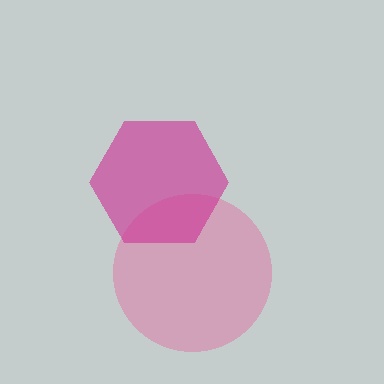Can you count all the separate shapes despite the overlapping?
Yes, there are 2 separate shapes.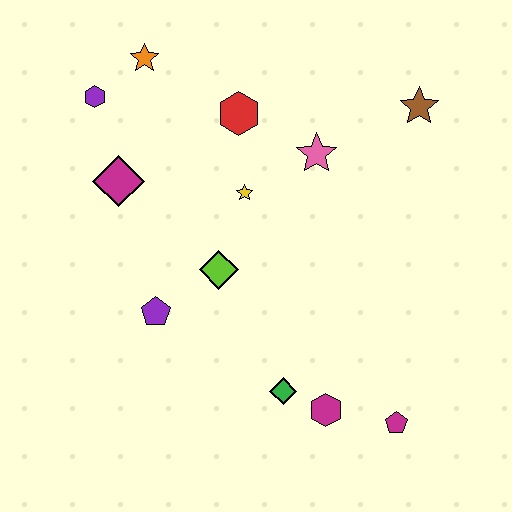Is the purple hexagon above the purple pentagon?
Yes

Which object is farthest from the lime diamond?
The brown star is farthest from the lime diamond.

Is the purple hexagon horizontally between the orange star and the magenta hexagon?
No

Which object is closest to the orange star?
The purple hexagon is closest to the orange star.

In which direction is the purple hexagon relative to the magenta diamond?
The purple hexagon is above the magenta diamond.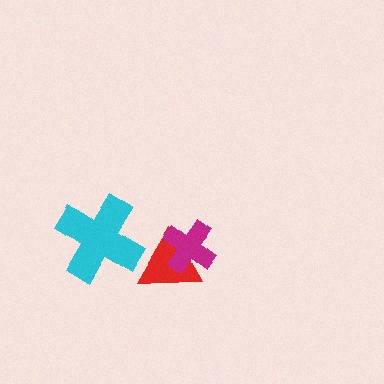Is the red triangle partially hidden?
Yes, it is partially covered by another shape.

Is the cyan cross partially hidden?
No, no other shape covers it.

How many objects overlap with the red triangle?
2 objects overlap with the red triangle.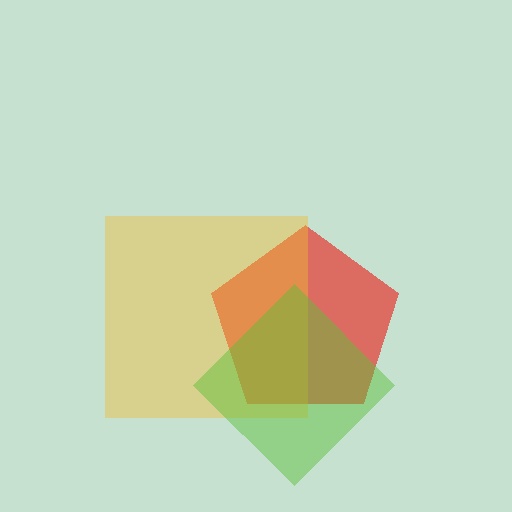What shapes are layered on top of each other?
The layered shapes are: a red pentagon, a yellow square, a lime diamond.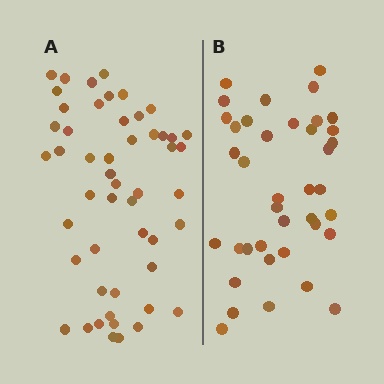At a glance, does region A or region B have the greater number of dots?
Region A (the left region) has more dots.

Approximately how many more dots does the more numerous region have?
Region A has roughly 12 or so more dots than region B.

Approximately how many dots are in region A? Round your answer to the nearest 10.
About 50 dots. (The exact count is 51, which rounds to 50.)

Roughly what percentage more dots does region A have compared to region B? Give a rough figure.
About 30% more.